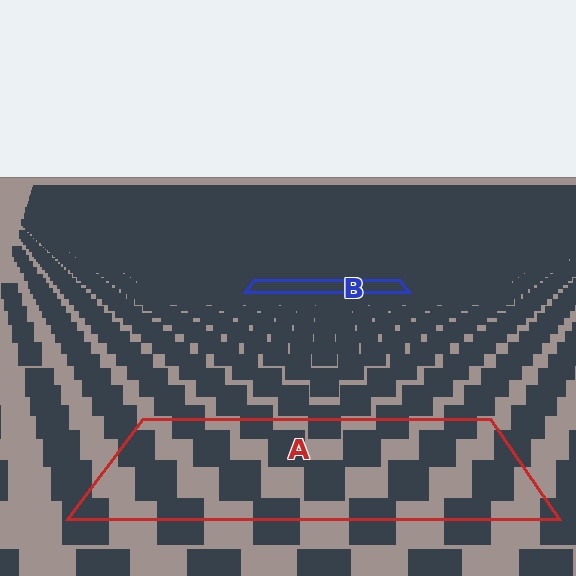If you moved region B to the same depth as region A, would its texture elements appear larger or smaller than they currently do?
They would appear larger. At a closer depth, the same texture elements are projected at a bigger on-screen size.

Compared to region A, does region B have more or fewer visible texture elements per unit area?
Region B has more texture elements per unit area — they are packed more densely because it is farther away.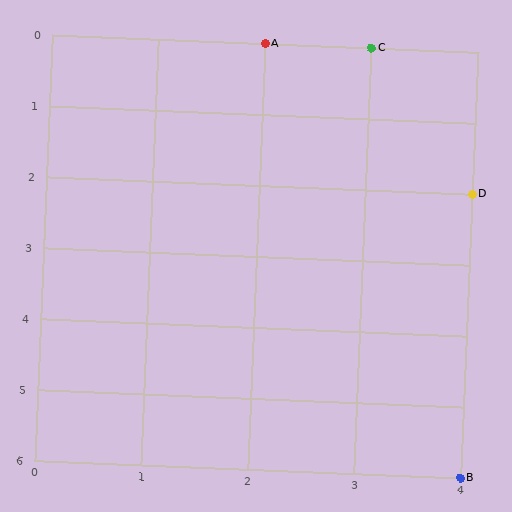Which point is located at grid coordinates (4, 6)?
Point B is at (4, 6).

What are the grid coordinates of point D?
Point D is at grid coordinates (4, 2).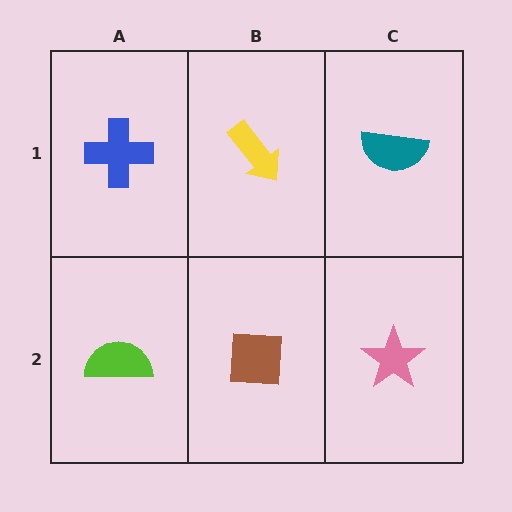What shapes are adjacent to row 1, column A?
A lime semicircle (row 2, column A), a yellow arrow (row 1, column B).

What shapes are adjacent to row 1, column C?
A pink star (row 2, column C), a yellow arrow (row 1, column B).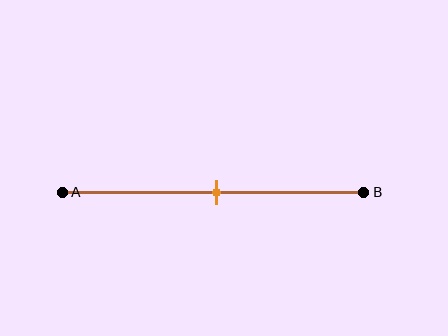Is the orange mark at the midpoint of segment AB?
Yes, the mark is approximately at the midpoint.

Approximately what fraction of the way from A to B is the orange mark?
The orange mark is approximately 50% of the way from A to B.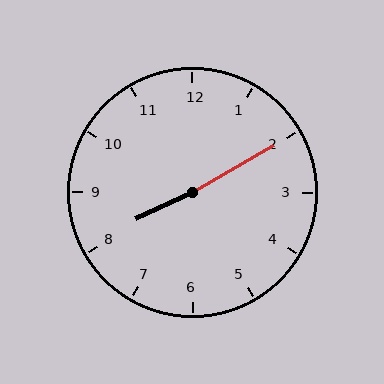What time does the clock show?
8:10.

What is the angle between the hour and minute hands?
Approximately 175 degrees.